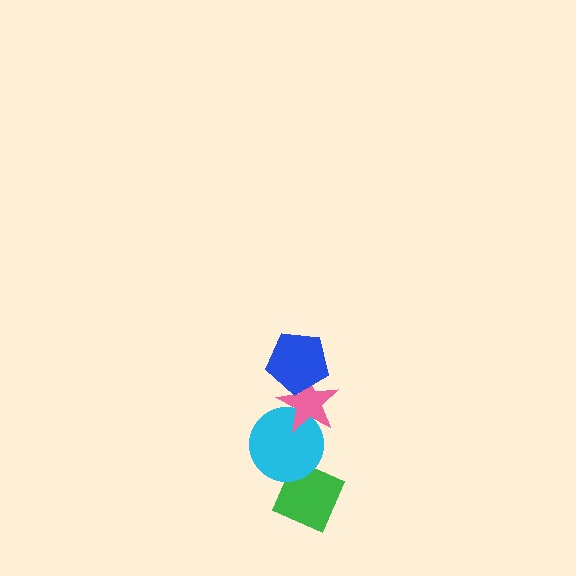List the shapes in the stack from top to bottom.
From top to bottom: the blue pentagon, the pink star, the cyan circle, the green diamond.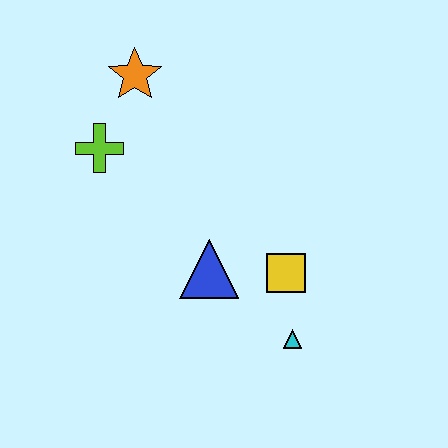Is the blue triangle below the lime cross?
Yes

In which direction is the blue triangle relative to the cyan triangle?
The blue triangle is to the left of the cyan triangle.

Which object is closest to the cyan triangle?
The yellow square is closest to the cyan triangle.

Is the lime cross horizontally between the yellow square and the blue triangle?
No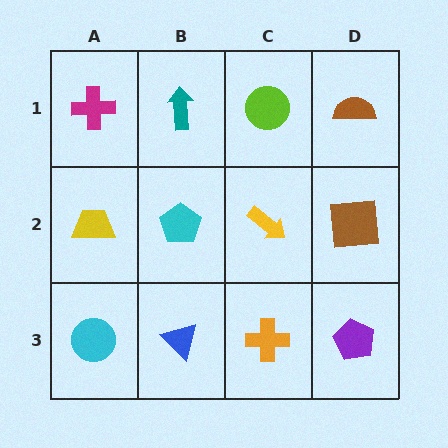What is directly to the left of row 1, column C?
A teal arrow.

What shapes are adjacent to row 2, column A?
A magenta cross (row 1, column A), a cyan circle (row 3, column A), a cyan pentagon (row 2, column B).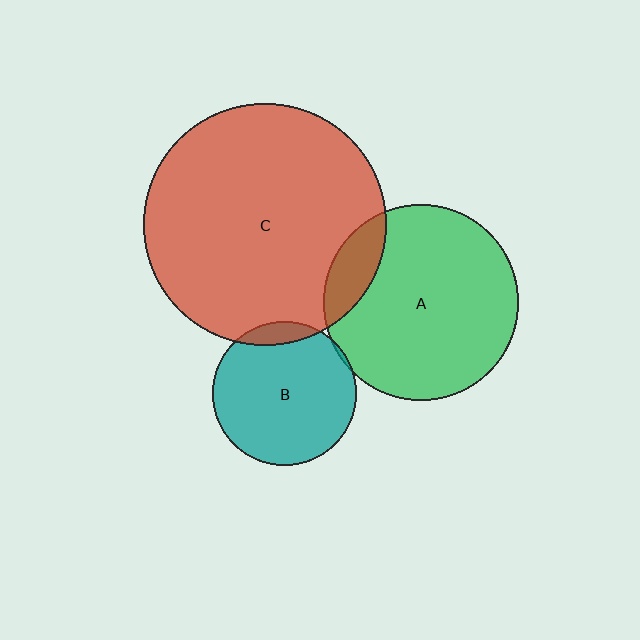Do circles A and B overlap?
Yes.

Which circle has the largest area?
Circle C (red).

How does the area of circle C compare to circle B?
Approximately 2.8 times.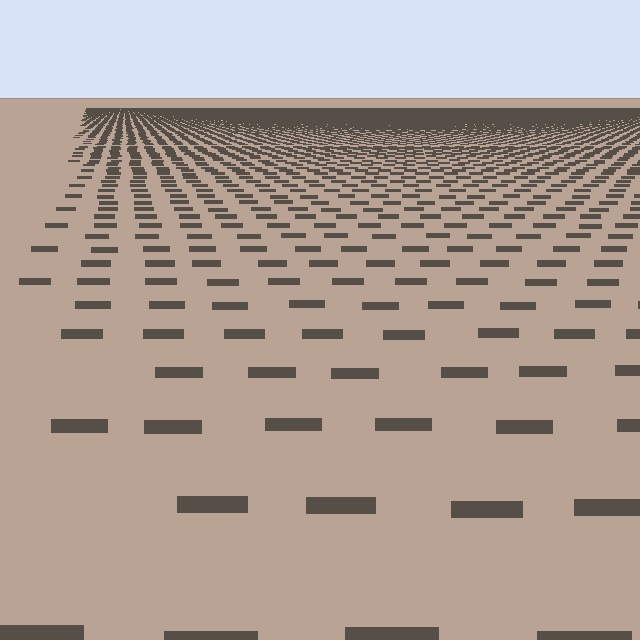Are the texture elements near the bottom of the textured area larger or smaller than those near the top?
Larger. Near the bottom, elements are closer to the viewer and appear at a bigger on-screen size.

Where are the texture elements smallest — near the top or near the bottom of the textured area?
Near the top.